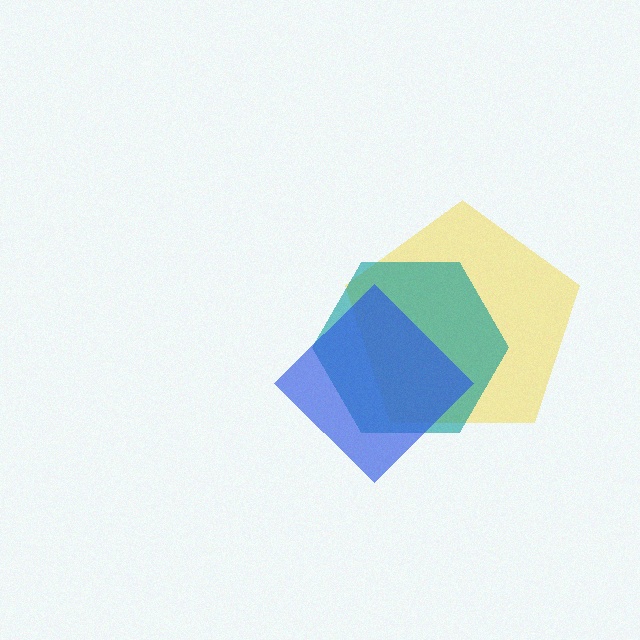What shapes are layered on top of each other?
The layered shapes are: a yellow pentagon, a teal hexagon, a blue diamond.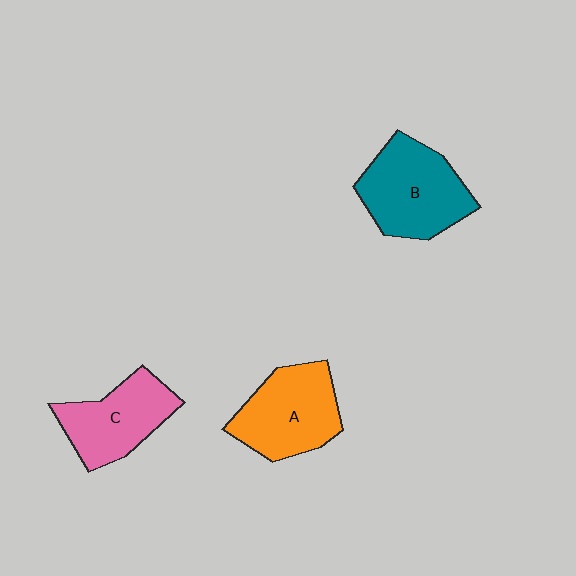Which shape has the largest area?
Shape B (teal).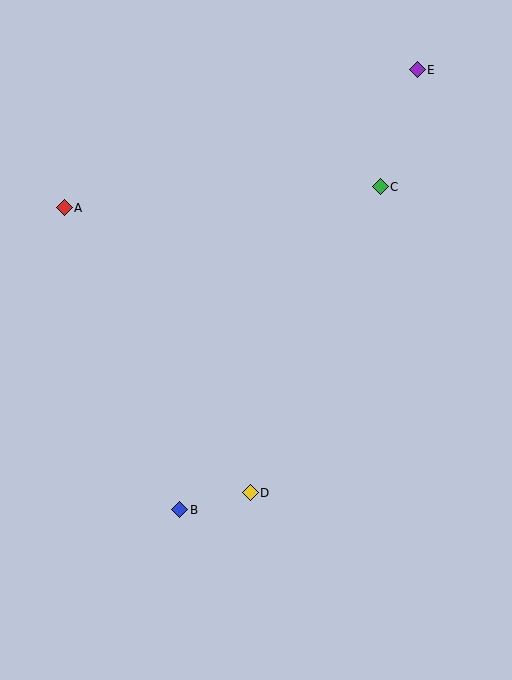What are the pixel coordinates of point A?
Point A is at (64, 208).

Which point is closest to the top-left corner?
Point A is closest to the top-left corner.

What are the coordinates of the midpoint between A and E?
The midpoint between A and E is at (241, 139).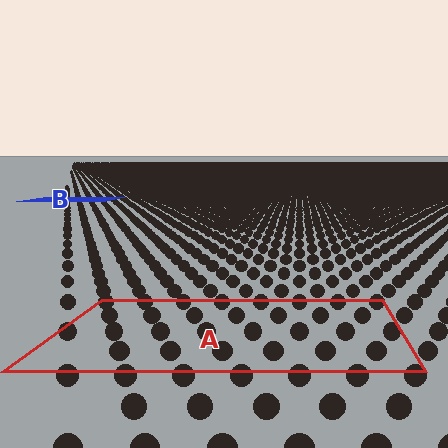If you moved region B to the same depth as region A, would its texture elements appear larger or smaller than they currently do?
They would appear larger. At a closer depth, the same texture elements are projected at a bigger on-screen size.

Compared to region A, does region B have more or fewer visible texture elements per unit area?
Region B has more texture elements per unit area — they are packed more densely because it is farther away.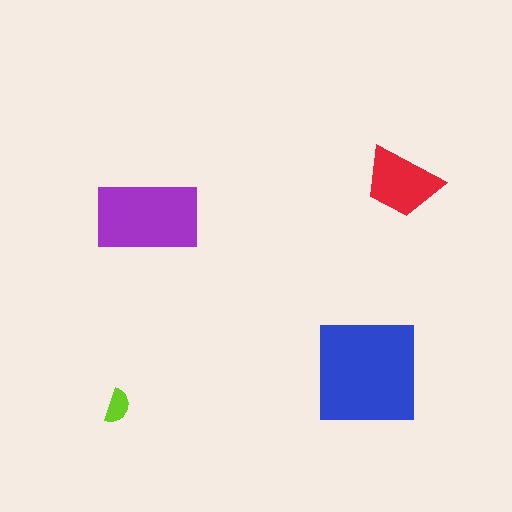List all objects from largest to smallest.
The blue square, the purple rectangle, the red trapezoid, the lime semicircle.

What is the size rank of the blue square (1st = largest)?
1st.